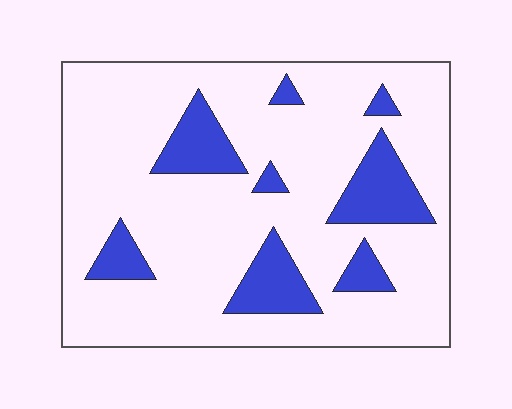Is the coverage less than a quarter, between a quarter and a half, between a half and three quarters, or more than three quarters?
Less than a quarter.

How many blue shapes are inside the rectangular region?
8.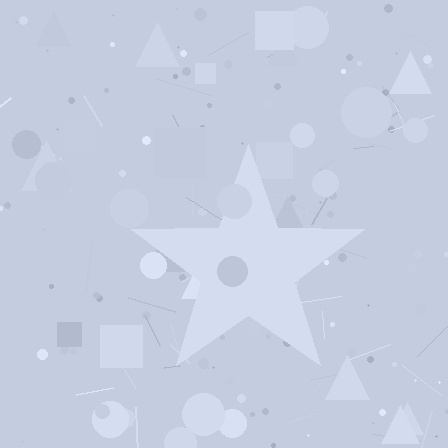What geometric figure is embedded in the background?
A star is embedded in the background.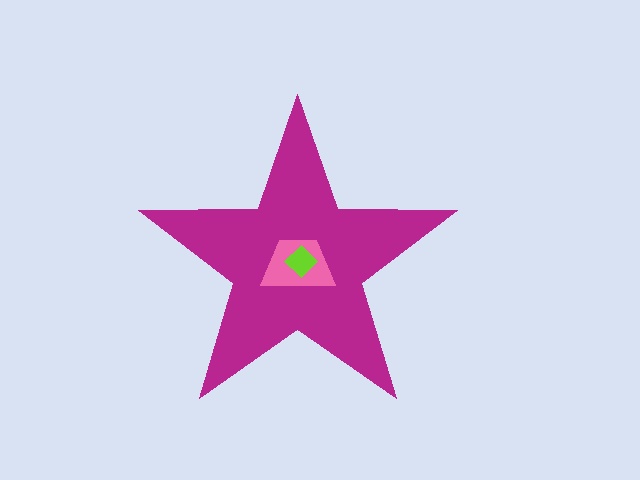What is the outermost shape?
The magenta star.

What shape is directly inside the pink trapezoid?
The lime diamond.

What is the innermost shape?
The lime diamond.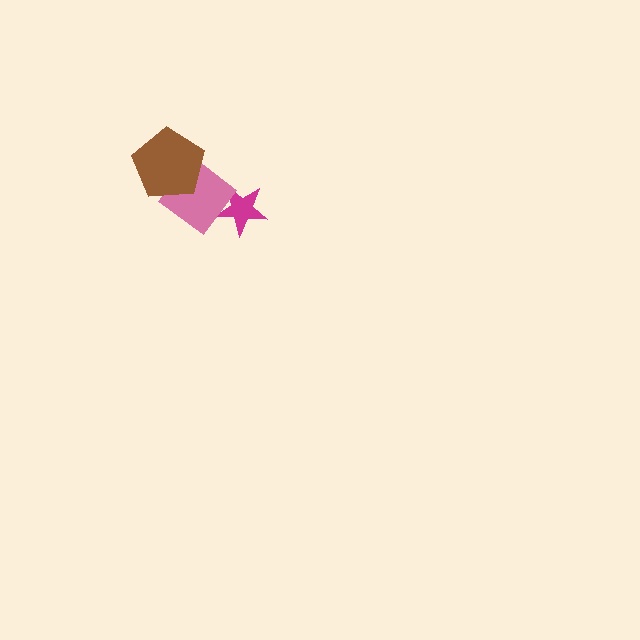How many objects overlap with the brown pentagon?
1 object overlaps with the brown pentagon.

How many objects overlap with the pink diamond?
2 objects overlap with the pink diamond.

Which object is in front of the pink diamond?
The brown pentagon is in front of the pink diamond.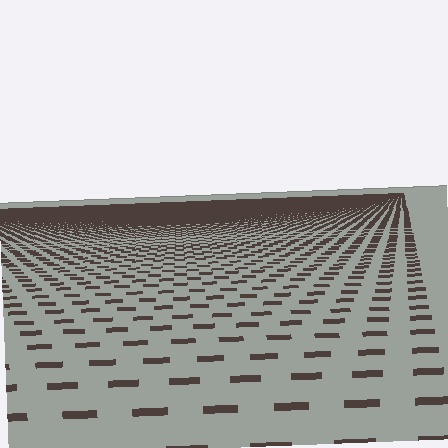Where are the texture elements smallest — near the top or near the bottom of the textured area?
Near the top.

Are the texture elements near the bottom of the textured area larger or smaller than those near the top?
Larger. Near the bottom, elements are closer to the viewer and appear at a bigger on-screen size.